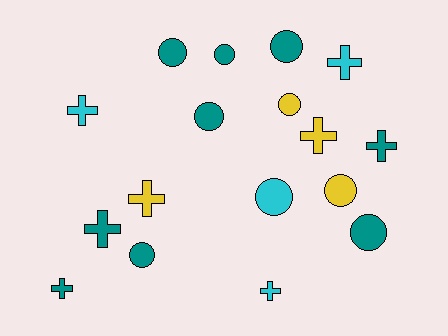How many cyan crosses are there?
There are 3 cyan crosses.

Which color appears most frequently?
Teal, with 9 objects.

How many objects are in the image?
There are 17 objects.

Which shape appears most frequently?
Circle, with 9 objects.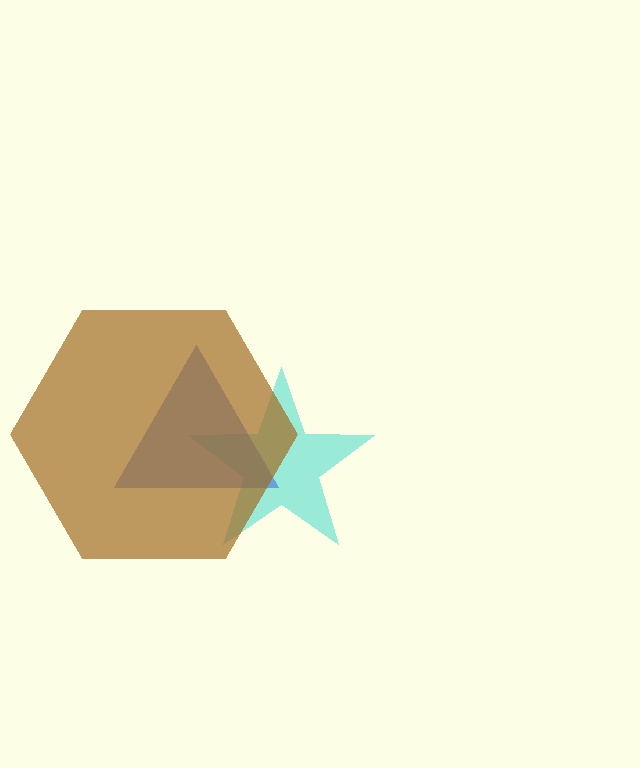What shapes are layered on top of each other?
The layered shapes are: a cyan star, a blue triangle, a brown hexagon.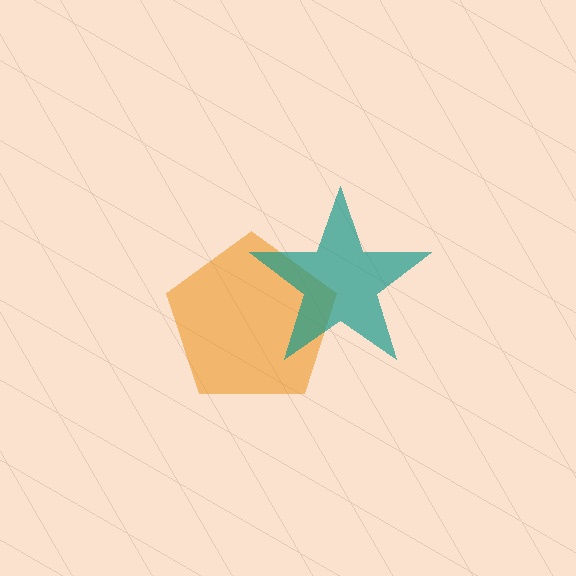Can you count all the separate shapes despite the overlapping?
Yes, there are 2 separate shapes.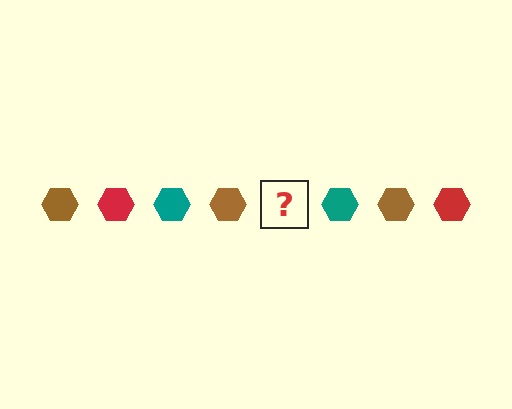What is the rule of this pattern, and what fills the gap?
The rule is that the pattern cycles through brown, red, teal hexagons. The gap should be filled with a red hexagon.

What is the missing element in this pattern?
The missing element is a red hexagon.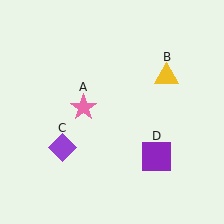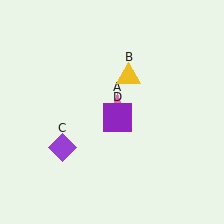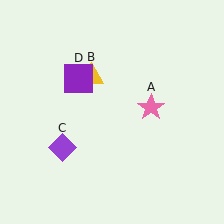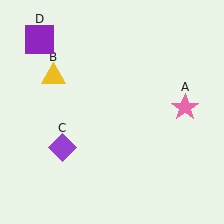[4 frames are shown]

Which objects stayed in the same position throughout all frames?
Purple diamond (object C) remained stationary.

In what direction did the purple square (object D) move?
The purple square (object D) moved up and to the left.